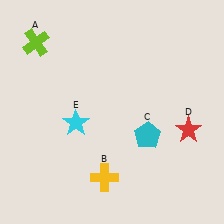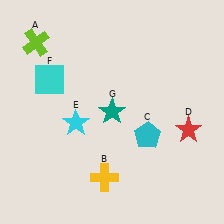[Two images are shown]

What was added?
A cyan square (F), a teal star (G) were added in Image 2.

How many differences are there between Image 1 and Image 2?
There are 2 differences between the two images.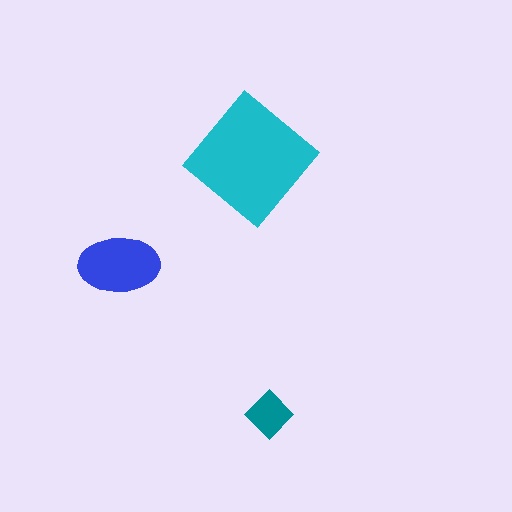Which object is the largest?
The cyan diamond.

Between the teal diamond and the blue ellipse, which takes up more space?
The blue ellipse.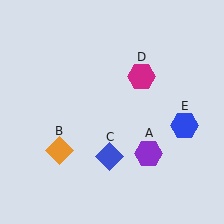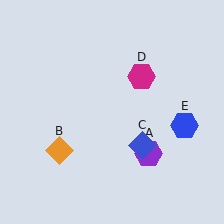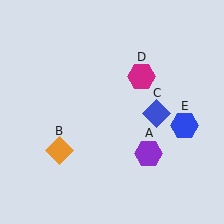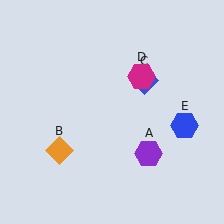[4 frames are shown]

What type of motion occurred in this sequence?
The blue diamond (object C) rotated counterclockwise around the center of the scene.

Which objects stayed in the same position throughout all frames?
Purple hexagon (object A) and orange diamond (object B) and magenta hexagon (object D) and blue hexagon (object E) remained stationary.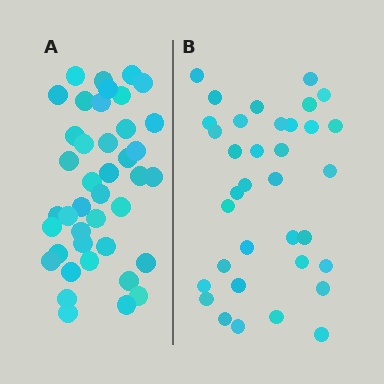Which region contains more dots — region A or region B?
Region A (the left region) has more dots.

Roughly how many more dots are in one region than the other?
Region A has about 6 more dots than region B.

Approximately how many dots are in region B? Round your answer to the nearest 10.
About 40 dots. (The exact count is 35, which rounds to 40.)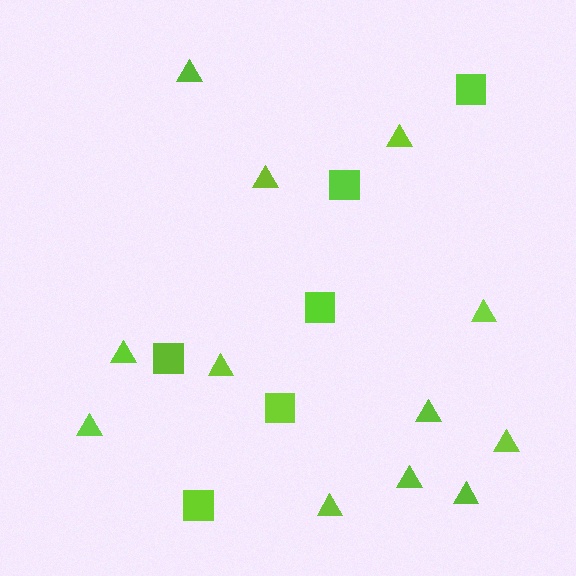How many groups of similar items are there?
There are 2 groups: one group of squares (6) and one group of triangles (12).